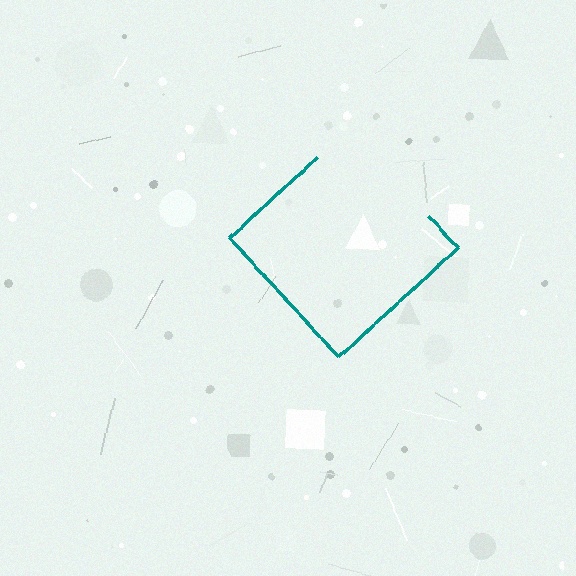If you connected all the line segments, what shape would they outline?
They would outline a diamond.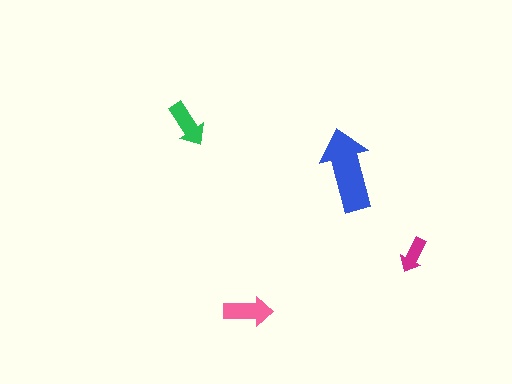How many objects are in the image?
There are 4 objects in the image.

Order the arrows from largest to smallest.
the blue one, the pink one, the green one, the magenta one.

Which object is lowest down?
The pink arrow is bottommost.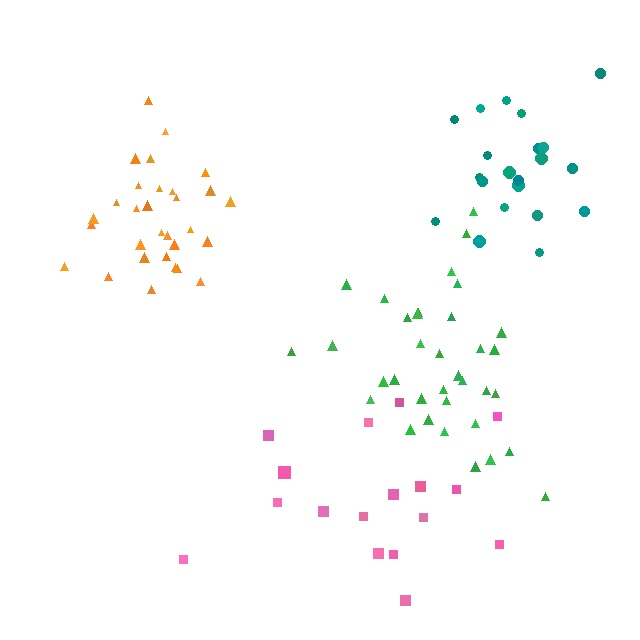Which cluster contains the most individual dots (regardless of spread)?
Green (35).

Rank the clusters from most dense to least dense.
orange, teal, green, pink.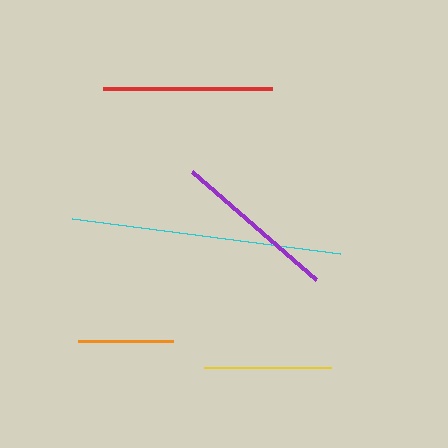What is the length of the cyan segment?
The cyan segment is approximately 270 pixels long.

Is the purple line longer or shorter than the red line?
The red line is longer than the purple line.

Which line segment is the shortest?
The orange line is the shortest at approximately 95 pixels.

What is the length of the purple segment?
The purple segment is approximately 164 pixels long.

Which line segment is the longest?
The cyan line is the longest at approximately 270 pixels.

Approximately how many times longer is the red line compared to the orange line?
The red line is approximately 1.8 times the length of the orange line.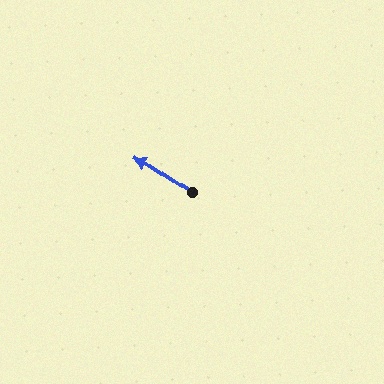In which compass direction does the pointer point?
Northwest.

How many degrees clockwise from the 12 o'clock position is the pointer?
Approximately 304 degrees.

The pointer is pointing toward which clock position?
Roughly 10 o'clock.